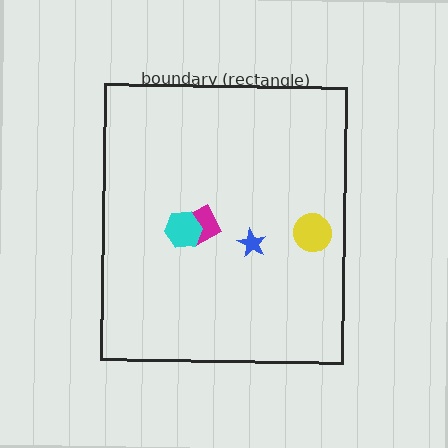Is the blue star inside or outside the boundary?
Inside.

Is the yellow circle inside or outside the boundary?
Inside.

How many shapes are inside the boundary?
4 inside, 0 outside.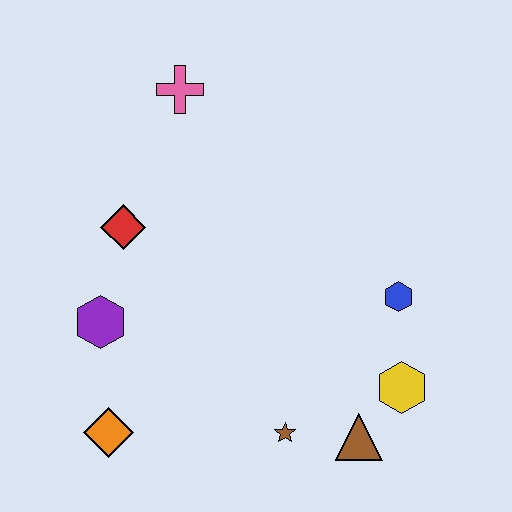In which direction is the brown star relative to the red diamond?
The brown star is below the red diamond.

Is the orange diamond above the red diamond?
No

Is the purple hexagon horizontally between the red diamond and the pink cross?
No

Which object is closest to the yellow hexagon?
The brown triangle is closest to the yellow hexagon.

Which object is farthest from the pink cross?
The brown triangle is farthest from the pink cross.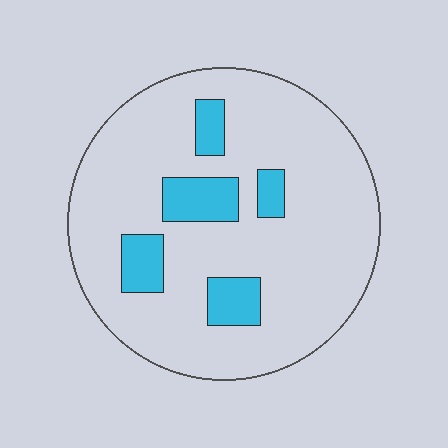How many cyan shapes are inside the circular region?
5.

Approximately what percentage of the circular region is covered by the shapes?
Approximately 15%.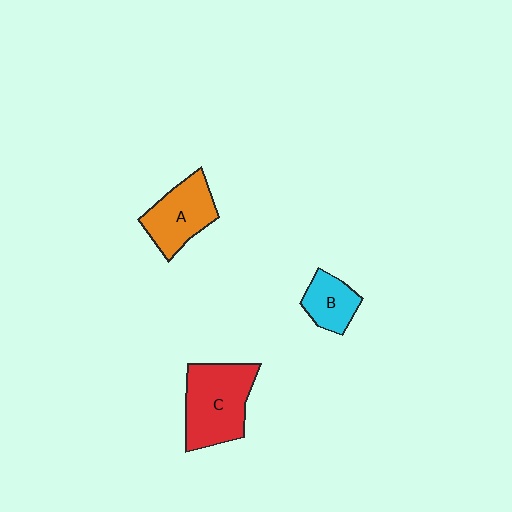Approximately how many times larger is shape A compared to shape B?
Approximately 1.5 times.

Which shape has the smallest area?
Shape B (cyan).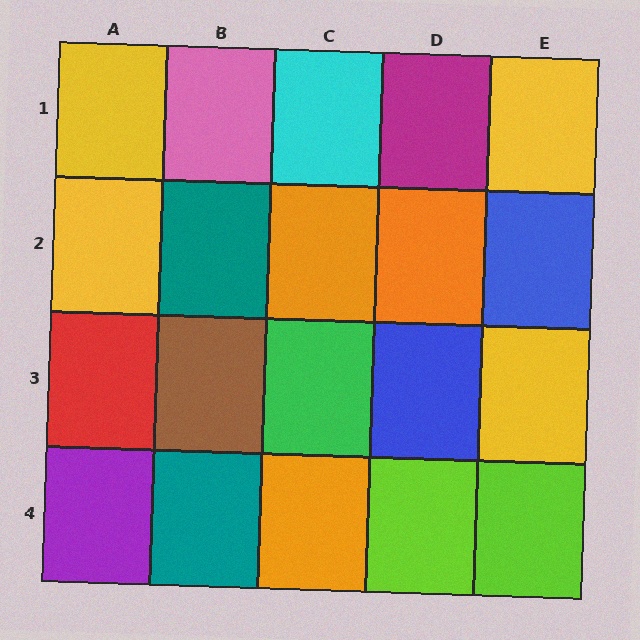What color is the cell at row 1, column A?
Yellow.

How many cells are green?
1 cell is green.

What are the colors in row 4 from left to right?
Purple, teal, orange, lime, lime.